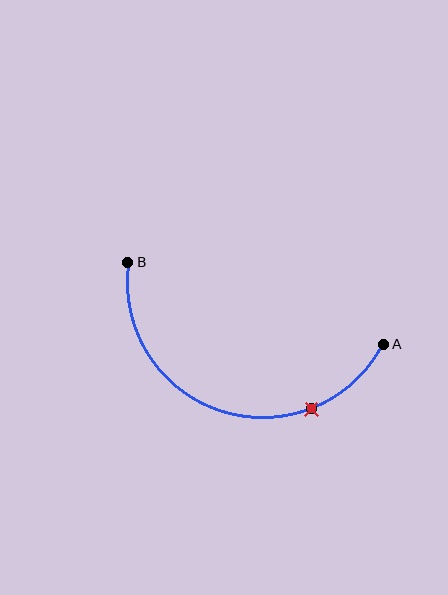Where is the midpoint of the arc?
The arc midpoint is the point on the curve farthest from the straight line joining A and B. It sits below that line.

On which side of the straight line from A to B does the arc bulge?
The arc bulges below the straight line connecting A and B.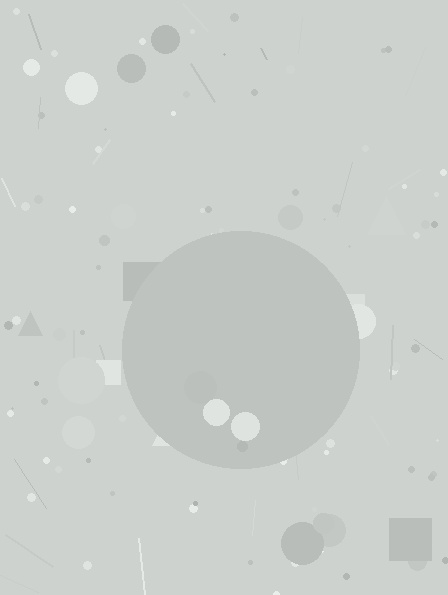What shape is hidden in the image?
A circle is hidden in the image.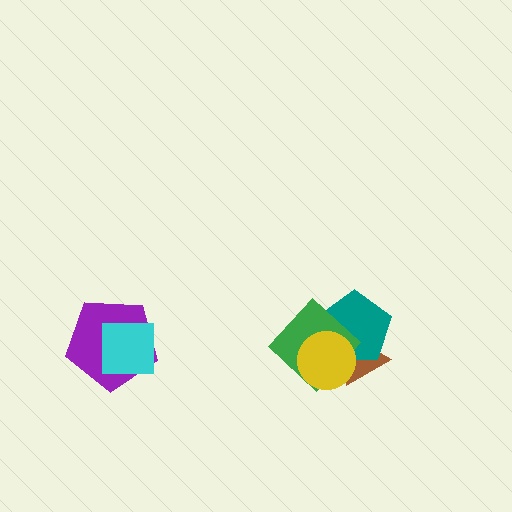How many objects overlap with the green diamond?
3 objects overlap with the green diamond.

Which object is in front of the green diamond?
The yellow circle is in front of the green diamond.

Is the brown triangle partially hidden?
Yes, it is partially covered by another shape.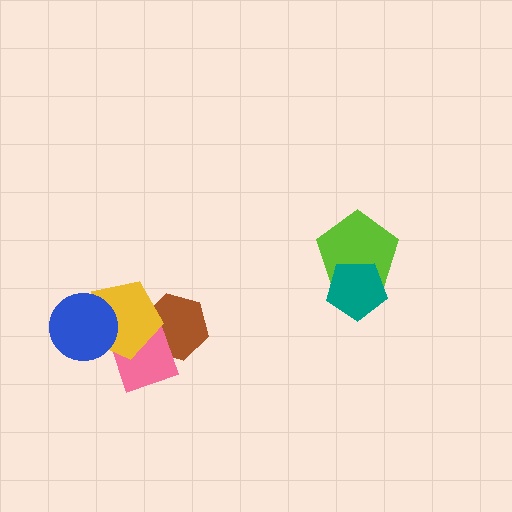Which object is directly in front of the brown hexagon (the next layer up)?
The pink diamond is directly in front of the brown hexagon.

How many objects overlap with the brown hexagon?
2 objects overlap with the brown hexagon.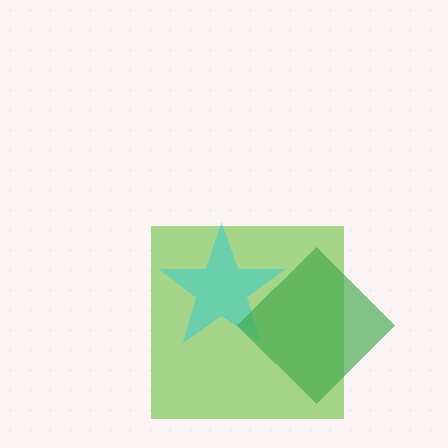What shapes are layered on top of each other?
The layered shapes are: a lime square, a cyan star, a green diamond.